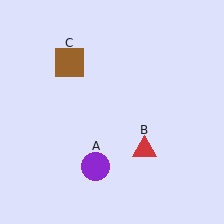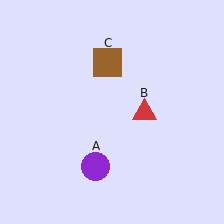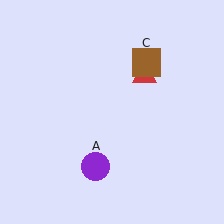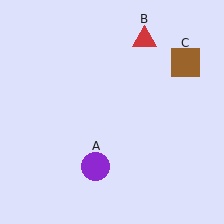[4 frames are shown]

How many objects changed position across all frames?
2 objects changed position: red triangle (object B), brown square (object C).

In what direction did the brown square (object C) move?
The brown square (object C) moved right.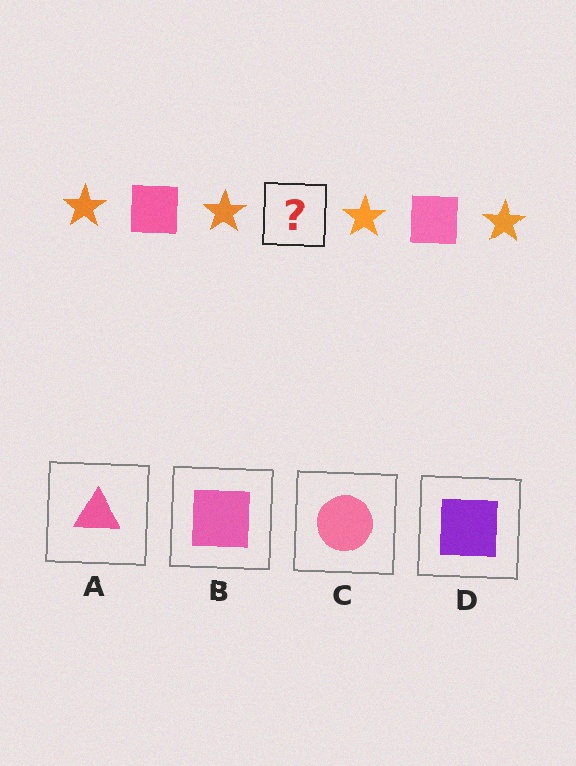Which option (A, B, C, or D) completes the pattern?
B.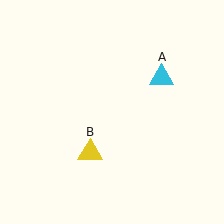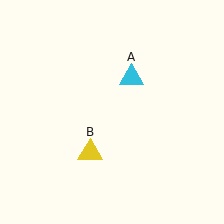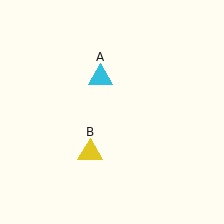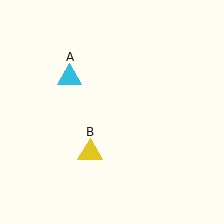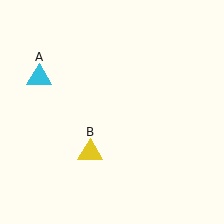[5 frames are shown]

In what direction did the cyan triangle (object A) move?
The cyan triangle (object A) moved left.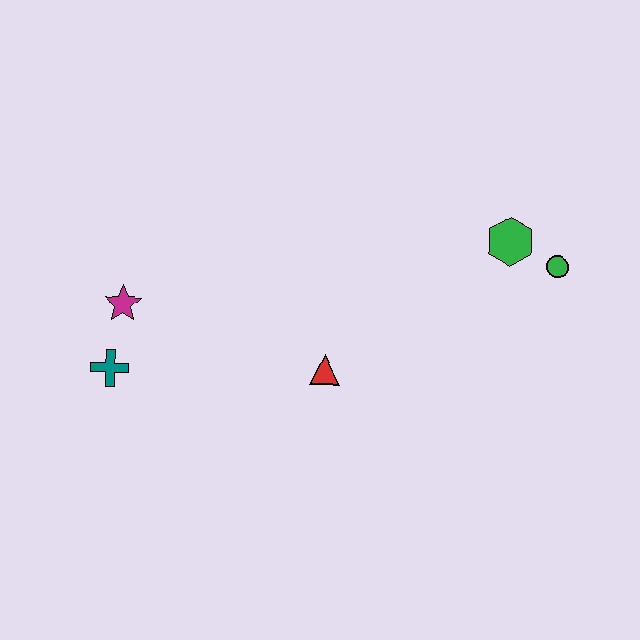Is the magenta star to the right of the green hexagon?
No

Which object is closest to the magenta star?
The teal cross is closest to the magenta star.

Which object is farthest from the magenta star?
The green circle is farthest from the magenta star.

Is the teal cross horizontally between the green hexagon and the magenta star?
No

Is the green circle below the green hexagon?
Yes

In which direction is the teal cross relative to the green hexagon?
The teal cross is to the left of the green hexagon.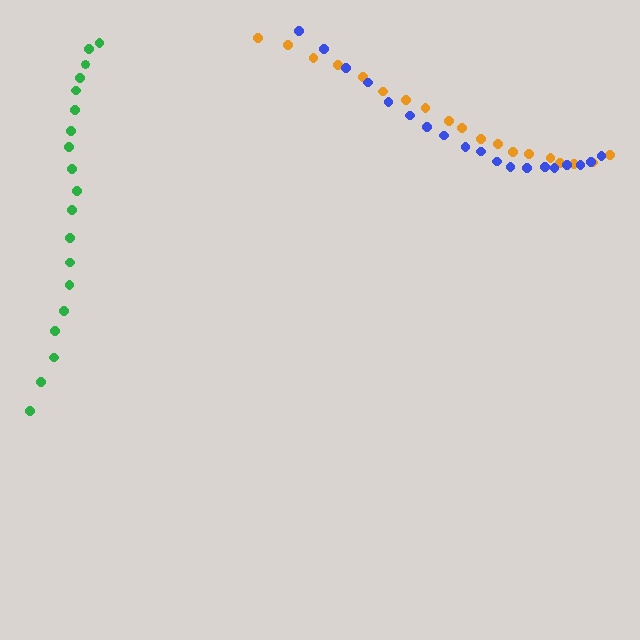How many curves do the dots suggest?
There are 3 distinct paths.